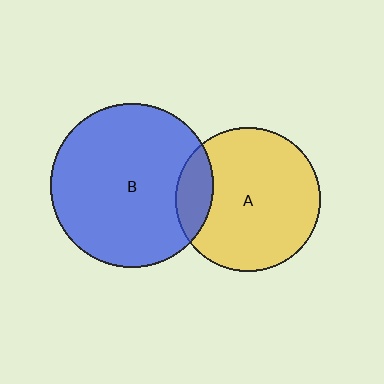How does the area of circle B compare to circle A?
Approximately 1.3 times.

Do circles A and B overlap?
Yes.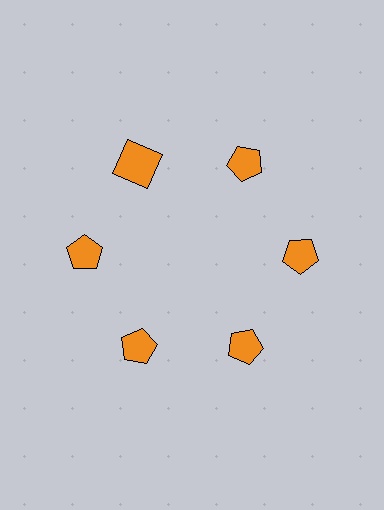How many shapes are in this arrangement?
There are 6 shapes arranged in a ring pattern.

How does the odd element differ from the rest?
It has a different shape: square instead of pentagon.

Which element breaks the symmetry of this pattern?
The orange square at roughly the 11 o'clock position breaks the symmetry. All other shapes are orange pentagons.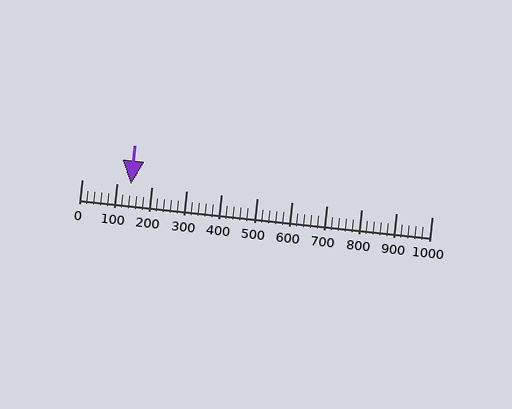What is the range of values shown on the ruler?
The ruler shows values from 0 to 1000.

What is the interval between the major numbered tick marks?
The major tick marks are spaced 100 units apart.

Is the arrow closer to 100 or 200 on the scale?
The arrow is closer to 100.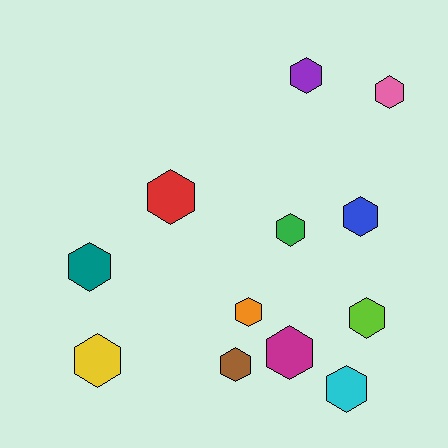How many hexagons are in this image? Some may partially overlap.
There are 12 hexagons.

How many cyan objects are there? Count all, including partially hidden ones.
There is 1 cyan object.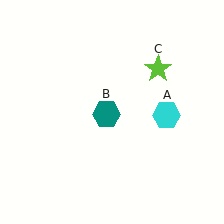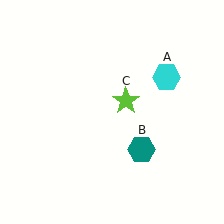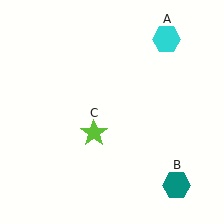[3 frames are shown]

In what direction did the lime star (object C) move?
The lime star (object C) moved down and to the left.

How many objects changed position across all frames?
3 objects changed position: cyan hexagon (object A), teal hexagon (object B), lime star (object C).